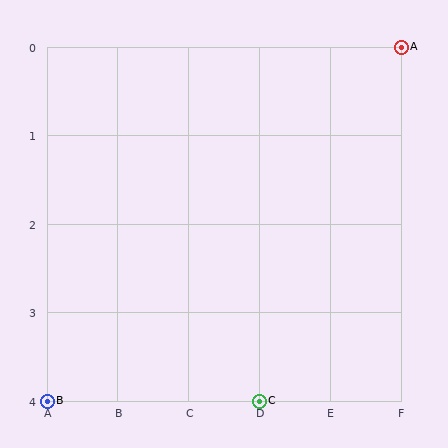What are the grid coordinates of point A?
Point A is at grid coordinates (F, 0).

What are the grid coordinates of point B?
Point B is at grid coordinates (A, 4).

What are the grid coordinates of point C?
Point C is at grid coordinates (D, 4).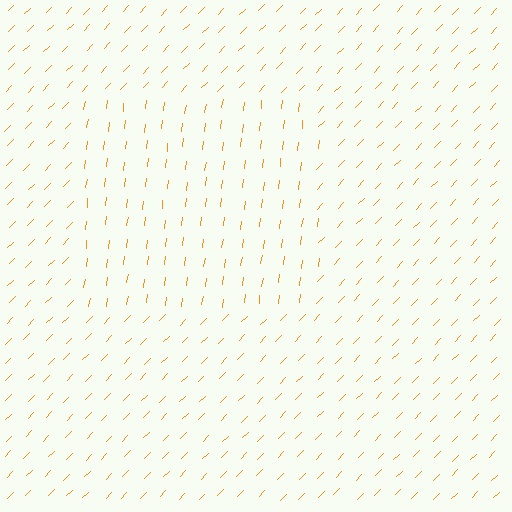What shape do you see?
I see a rectangle.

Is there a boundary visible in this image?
Yes, there is a texture boundary formed by a change in line orientation.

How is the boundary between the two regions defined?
The boundary is defined purely by a change in line orientation (approximately 37 degrees difference). All lines are the same color and thickness.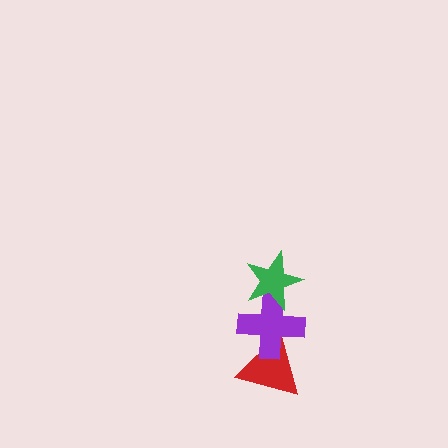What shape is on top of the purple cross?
The green star is on top of the purple cross.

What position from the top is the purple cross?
The purple cross is 2nd from the top.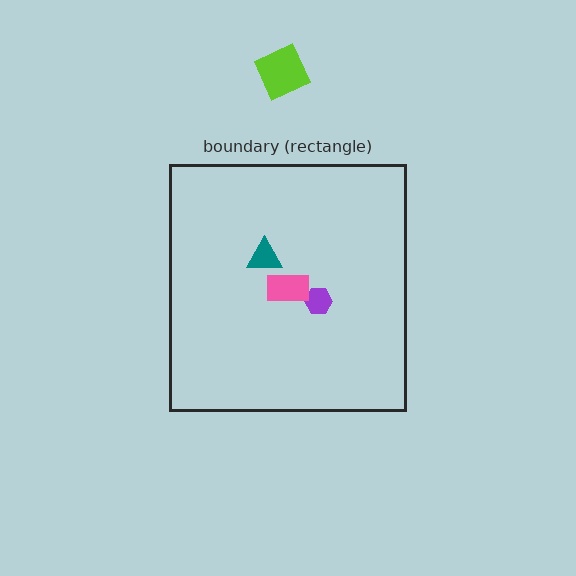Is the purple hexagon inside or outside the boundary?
Inside.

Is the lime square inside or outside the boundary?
Outside.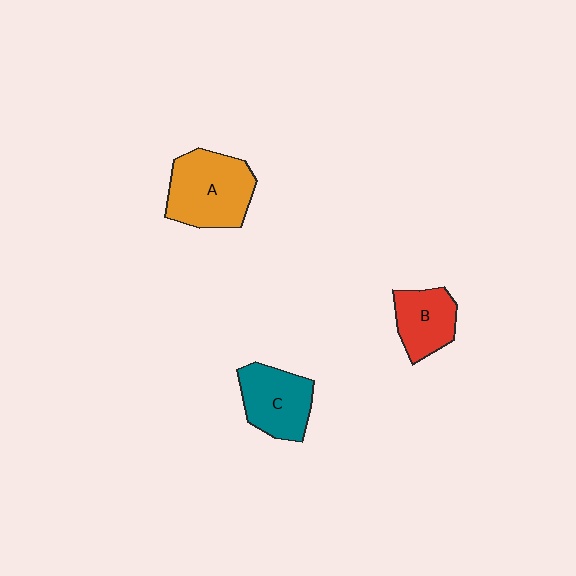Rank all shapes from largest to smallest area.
From largest to smallest: A (orange), C (teal), B (red).